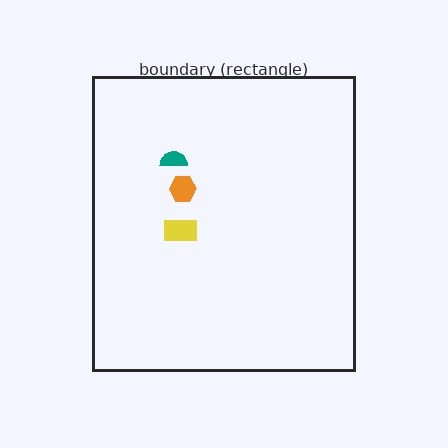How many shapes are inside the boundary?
3 inside, 0 outside.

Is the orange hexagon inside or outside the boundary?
Inside.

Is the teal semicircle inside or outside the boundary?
Inside.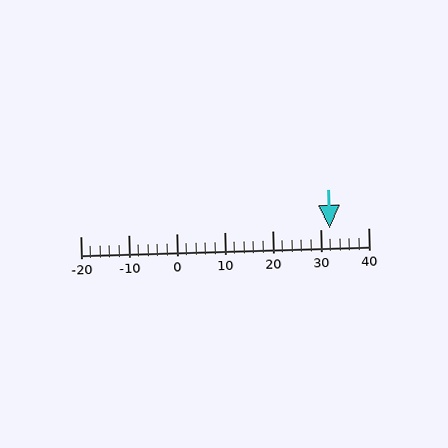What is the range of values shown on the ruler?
The ruler shows values from -20 to 40.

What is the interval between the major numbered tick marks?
The major tick marks are spaced 10 units apart.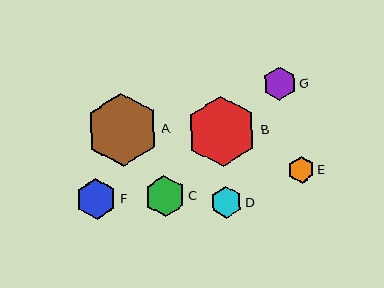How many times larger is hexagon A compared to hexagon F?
Hexagon A is approximately 1.8 times the size of hexagon F.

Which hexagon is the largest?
Hexagon A is the largest with a size of approximately 72 pixels.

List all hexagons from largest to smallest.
From largest to smallest: A, B, F, C, G, D, E.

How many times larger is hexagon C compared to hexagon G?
Hexagon C is approximately 1.2 times the size of hexagon G.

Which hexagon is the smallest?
Hexagon E is the smallest with a size of approximately 26 pixels.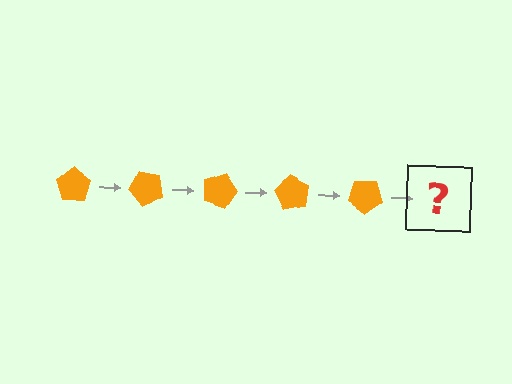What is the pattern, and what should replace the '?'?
The pattern is that the pentagon rotates 45 degrees each step. The '?' should be an orange pentagon rotated 225 degrees.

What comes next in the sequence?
The next element should be an orange pentagon rotated 225 degrees.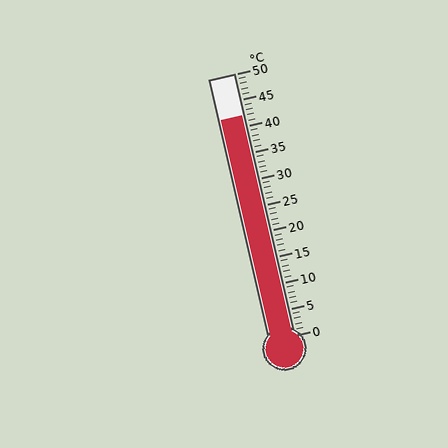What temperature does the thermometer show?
The thermometer shows approximately 42°C.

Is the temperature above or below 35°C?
The temperature is above 35°C.